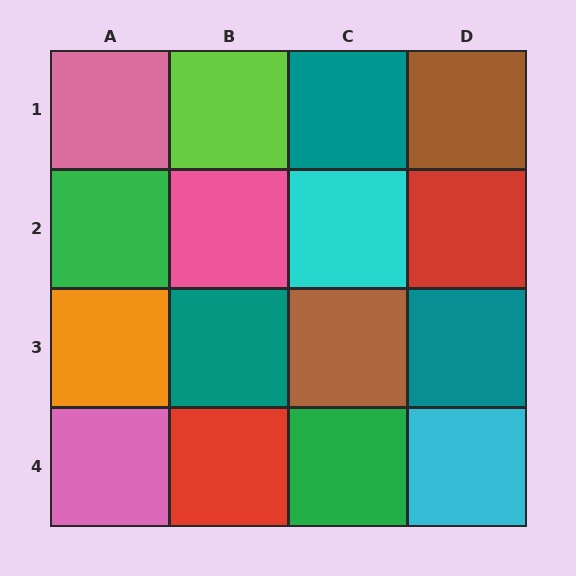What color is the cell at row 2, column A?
Green.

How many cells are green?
2 cells are green.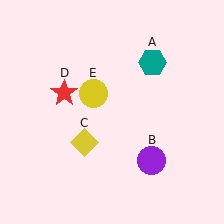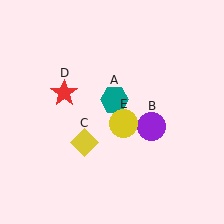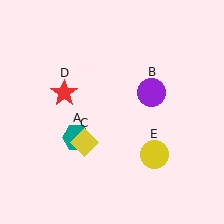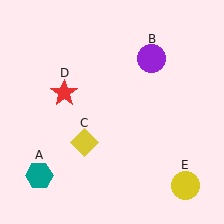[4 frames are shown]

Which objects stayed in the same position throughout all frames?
Yellow diamond (object C) and red star (object D) remained stationary.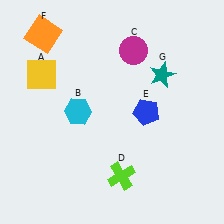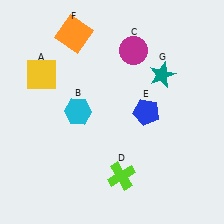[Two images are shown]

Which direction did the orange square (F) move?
The orange square (F) moved right.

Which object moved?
The orange square (F) moved right.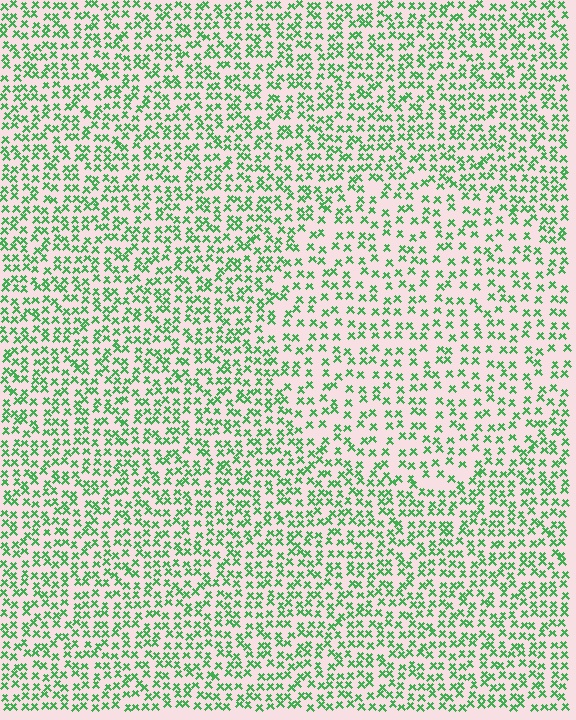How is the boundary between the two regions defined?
The boundary is defined by a change in element density (approximately 1.6x ratio). All elements are the same color, size, and shape.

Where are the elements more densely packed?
The elements are more densely packed outside the circle boundary.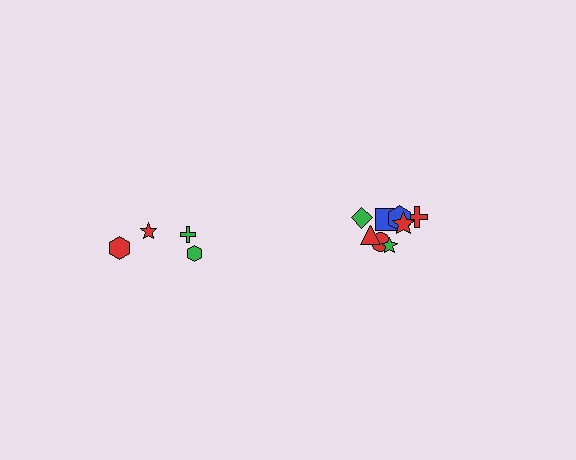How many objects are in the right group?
There are 8 objects.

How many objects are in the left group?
There are 4 objects.